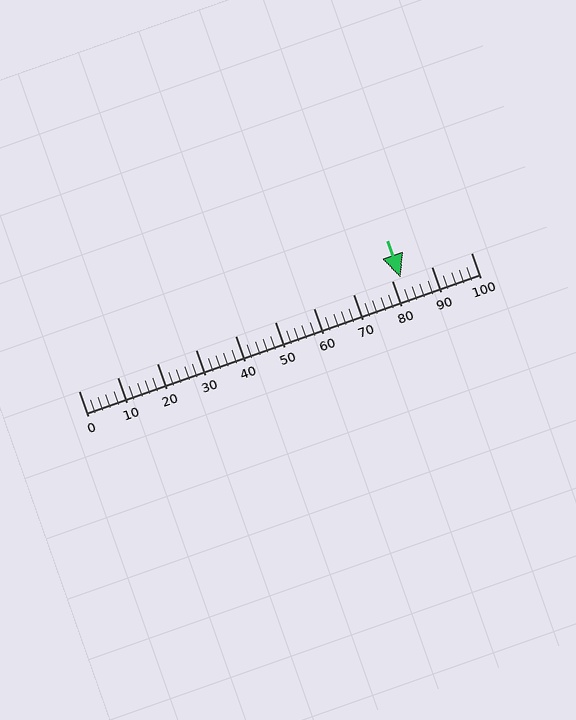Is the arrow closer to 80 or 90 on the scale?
The arrow is closer to 80.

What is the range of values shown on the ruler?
The ruler shows values from 0 to 100.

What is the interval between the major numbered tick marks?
The major tick marks are spaced 10 units apart.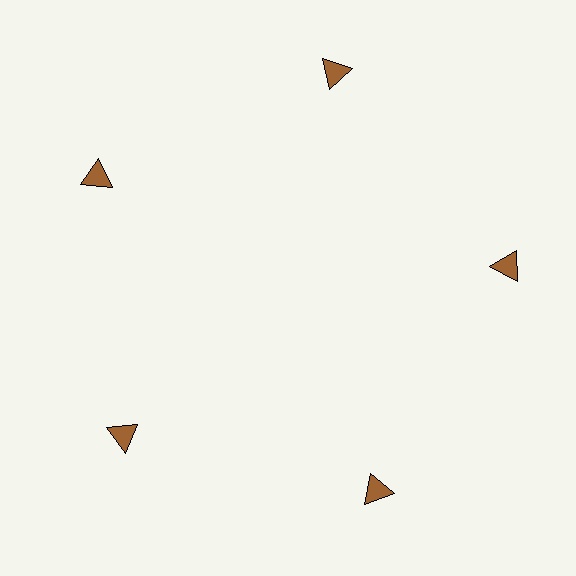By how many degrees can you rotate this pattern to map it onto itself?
The pattern maps onto itself every 72 degrees of rotation.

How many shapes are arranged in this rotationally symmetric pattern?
There are 5 shapes, arranged in 5 groups of 1.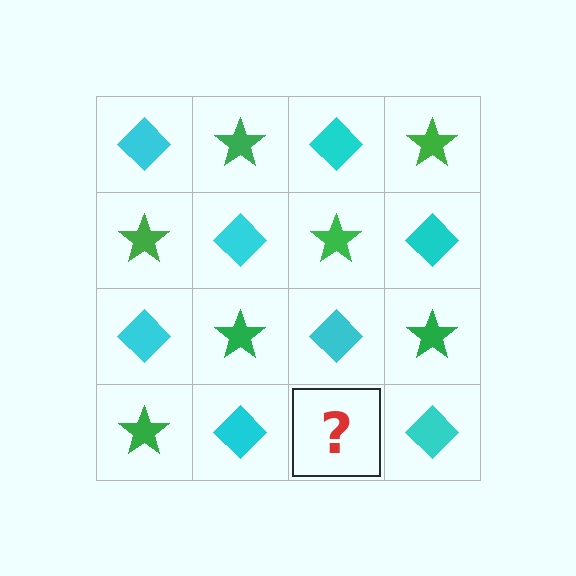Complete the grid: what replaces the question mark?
The question mark should be replaced with a green star.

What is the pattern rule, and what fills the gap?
The rule is that it alternates cyan diamond and green star in a checkerboard pattern. The gap should be filled with a green star.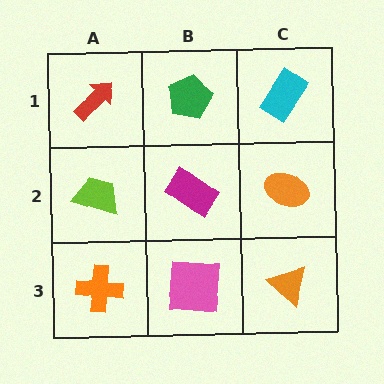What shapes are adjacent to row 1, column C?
An orange ellipse (row 2, column C), a green pentagon (row 1, column B).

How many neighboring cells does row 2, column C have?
3.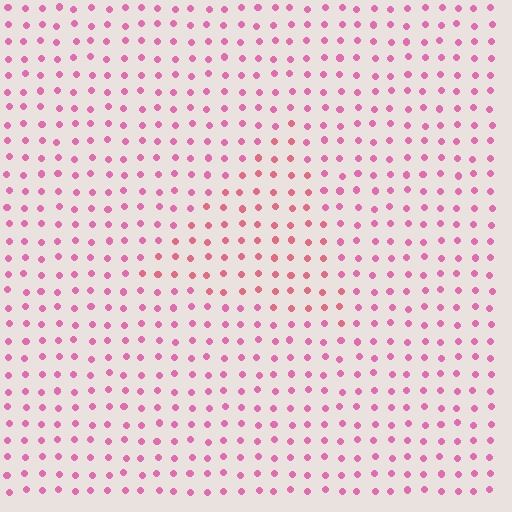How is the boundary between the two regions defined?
The boundary is defined purely by a slight shift in hue (about 23 degrees). Spacing, size, and orientation are identical on both sides.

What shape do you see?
I see a triangle.